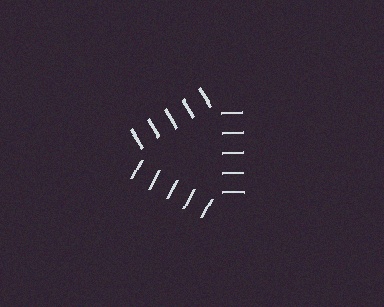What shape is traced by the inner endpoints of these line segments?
An illusory triangle — the line segments terminate on its edges but no continuous stroke is drawn.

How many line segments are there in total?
15 — 5 along each of the 3 edges.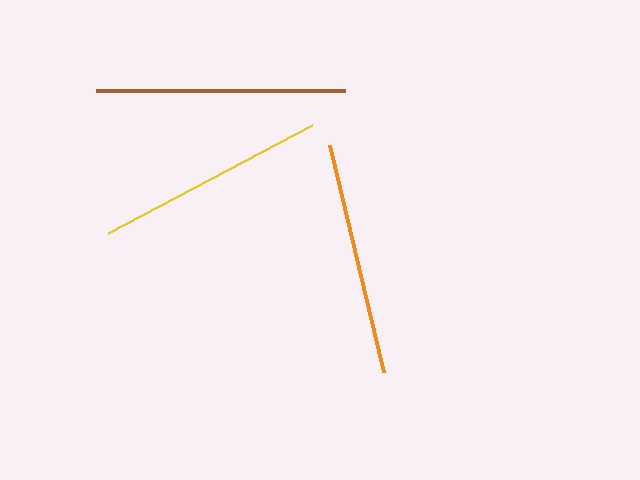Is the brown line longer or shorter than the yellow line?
The brown line is longer than the yellow line.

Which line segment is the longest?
The brown line is the longest at approximately 248 pixels.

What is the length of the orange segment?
The orange segment is approximately 233 pixels long.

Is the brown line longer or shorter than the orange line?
The brown line is longer than the orange line.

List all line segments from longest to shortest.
From longest to shortest: brown, orange, yellow.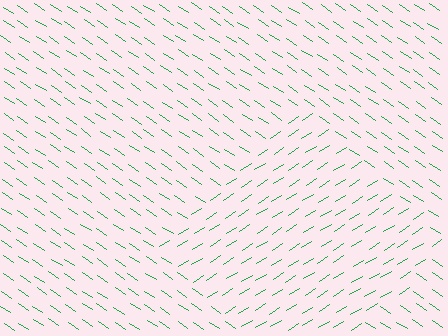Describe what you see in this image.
The image is filled with small green line segments. A diamond region in the image has lines oriented differently from the surrounding lines, creating a visible texture boundary.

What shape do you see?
I see a diamond.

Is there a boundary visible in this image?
Yes, there is a texture boundary formed by a change in line orientation.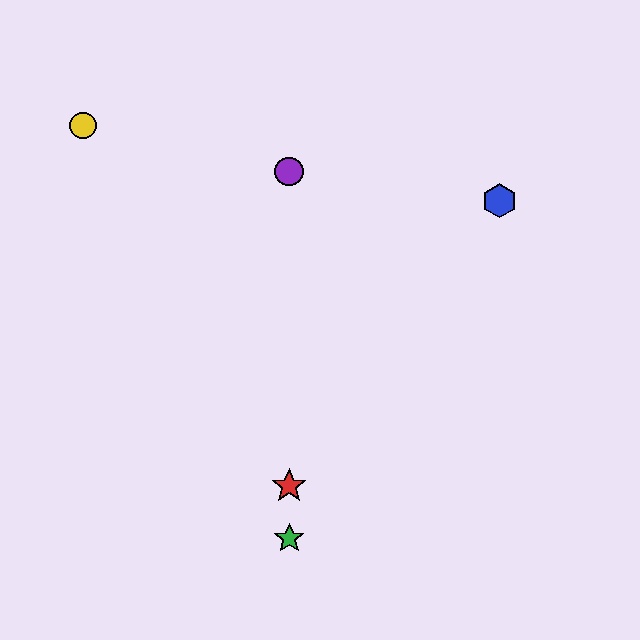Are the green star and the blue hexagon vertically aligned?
No, the green star is at x≈289 and the blue hexagon is at x≈500.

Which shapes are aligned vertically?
The red star, the green star, the purple circle are aligned vertically.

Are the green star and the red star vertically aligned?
Yes, both are at x≈289.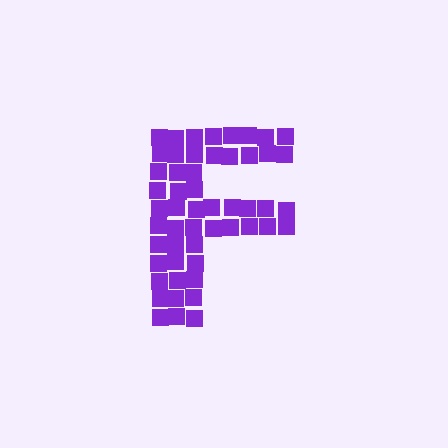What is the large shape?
The large shape is the letter F.